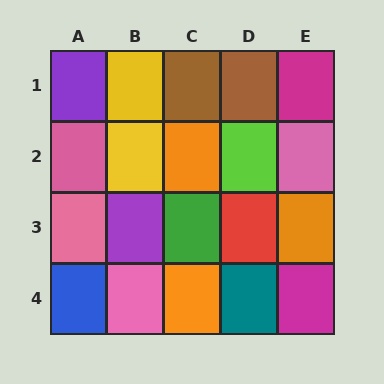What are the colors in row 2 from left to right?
Pink, yellow, orange, lime, pink.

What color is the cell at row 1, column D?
Brown.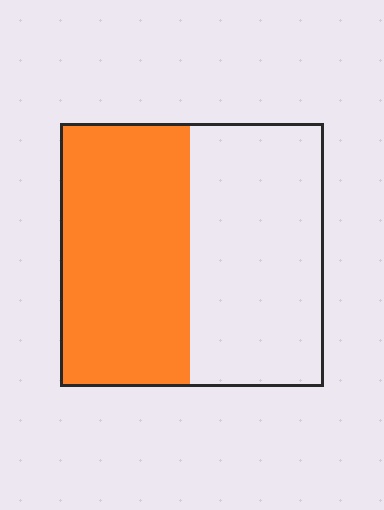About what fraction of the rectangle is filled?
About one half (1/2).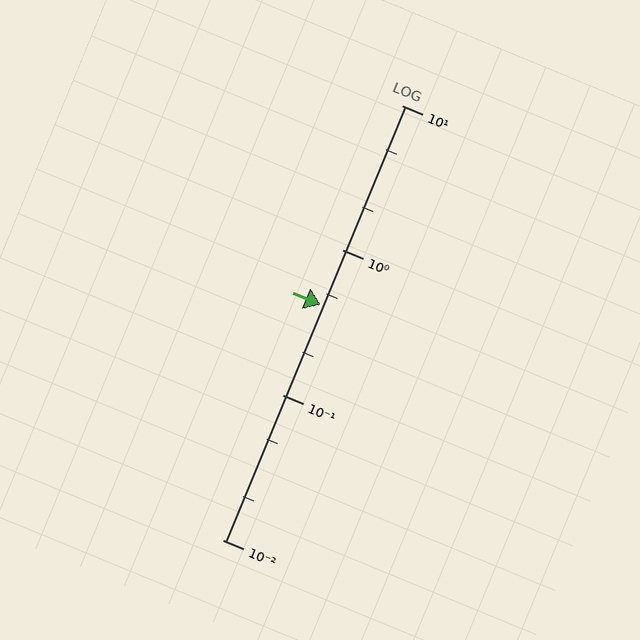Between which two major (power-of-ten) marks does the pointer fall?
The pointer is between 0.1 and 1.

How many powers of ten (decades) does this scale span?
The scale spans 3 decades, from 0.01 to 10.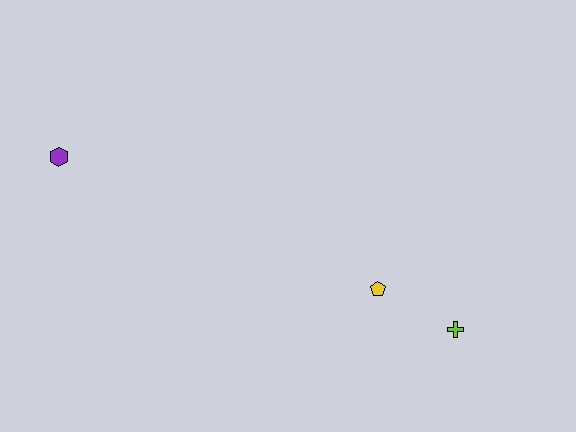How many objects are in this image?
There are 3 objects.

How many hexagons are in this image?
There is 1 hexagon.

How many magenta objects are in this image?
There are no magenta objects.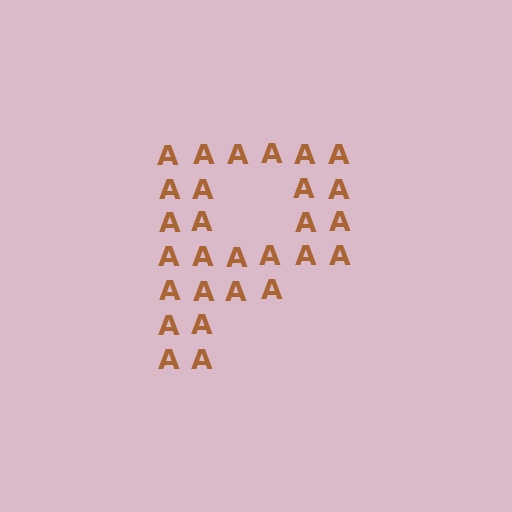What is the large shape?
The large shape is the letter P.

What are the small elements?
The small elements are letter A's.